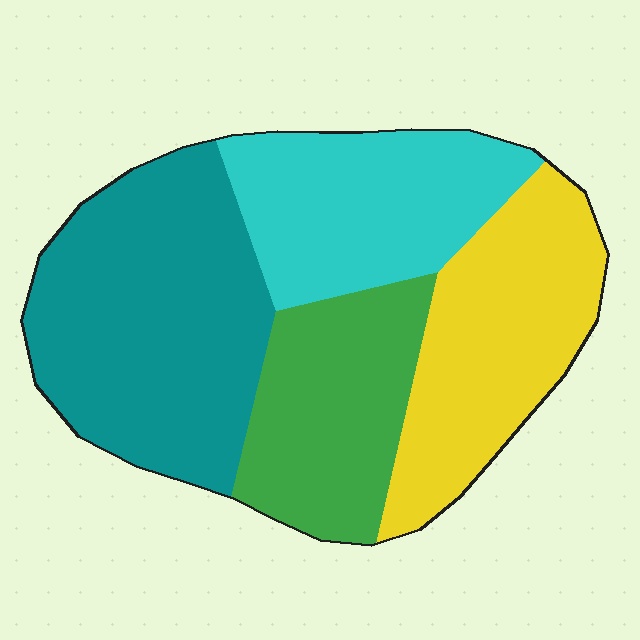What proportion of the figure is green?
Green covers roughly 20% of the figure.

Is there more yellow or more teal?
Teal.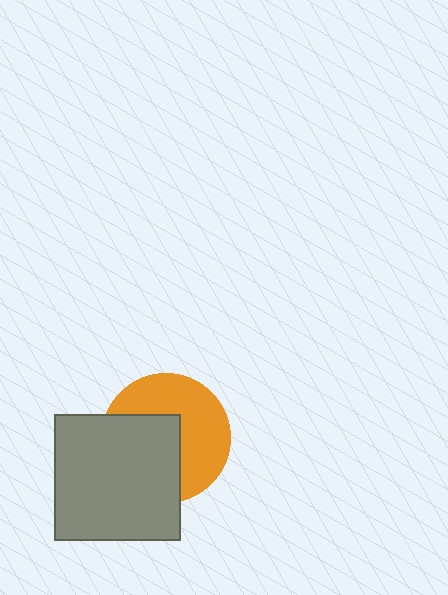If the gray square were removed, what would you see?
You would see the complete orange circle.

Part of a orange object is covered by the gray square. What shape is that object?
It is a circle.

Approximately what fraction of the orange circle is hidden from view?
Roughly 47% of the orange circle is hidden behind the gray square.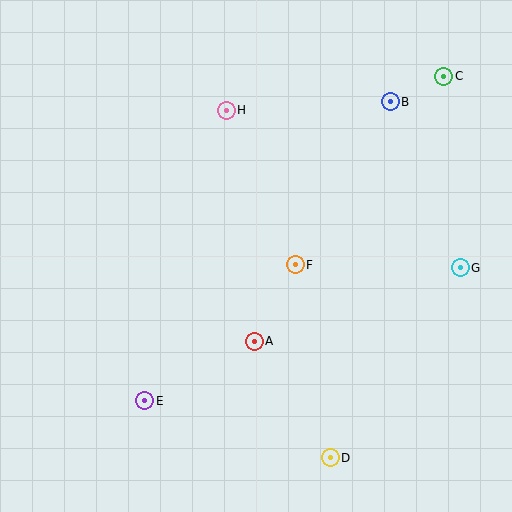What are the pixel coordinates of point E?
Point E is at (145, 401).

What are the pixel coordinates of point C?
Point C is at (444, 76).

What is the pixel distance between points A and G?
The distance between A and G is 219 pixels.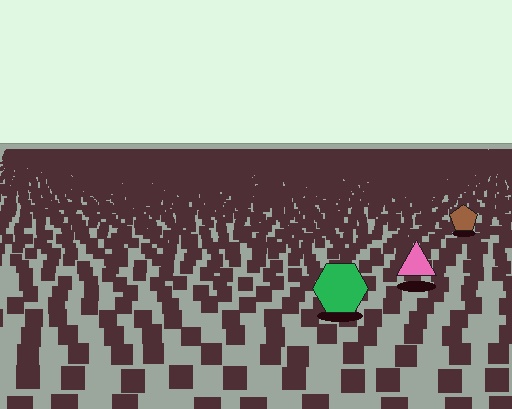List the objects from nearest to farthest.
From nearest to farthest: the green hexagon, the pink triangle, the brown pentagon.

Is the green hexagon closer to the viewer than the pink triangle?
Yes. The green hexagon is closer — you can tell from the texture gradient: the ground texture is coarser near it.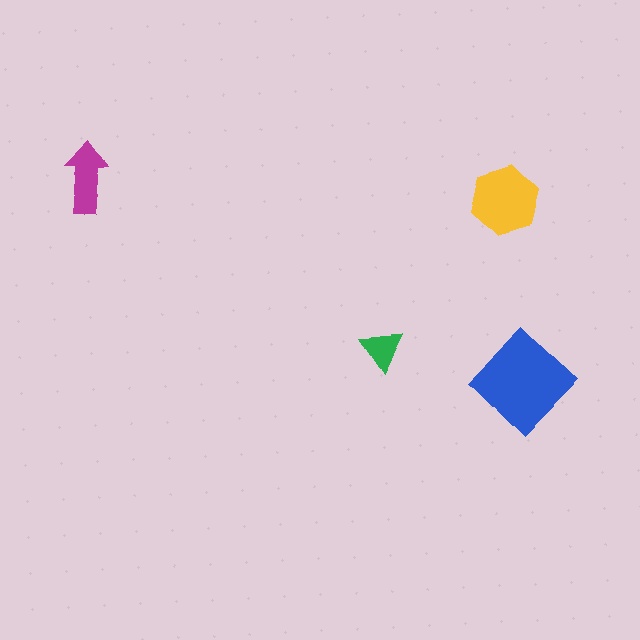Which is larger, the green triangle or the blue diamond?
The blue diamond.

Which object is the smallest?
The green triangle.